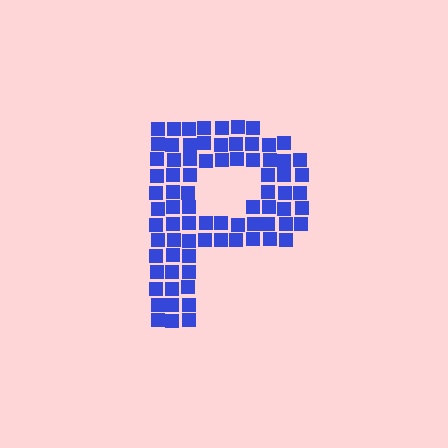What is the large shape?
The large shape is the letter P.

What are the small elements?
The small elements are squares.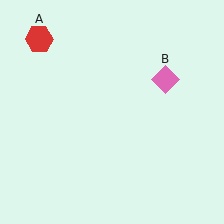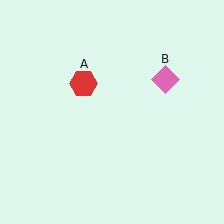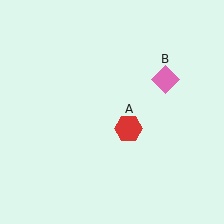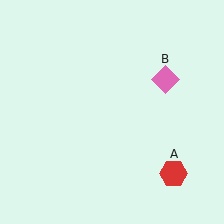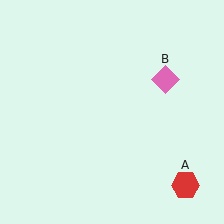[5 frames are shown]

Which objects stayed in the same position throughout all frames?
Pink diamond (object B) remained stationary.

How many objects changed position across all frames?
1 object changed position: red hexagon (object A).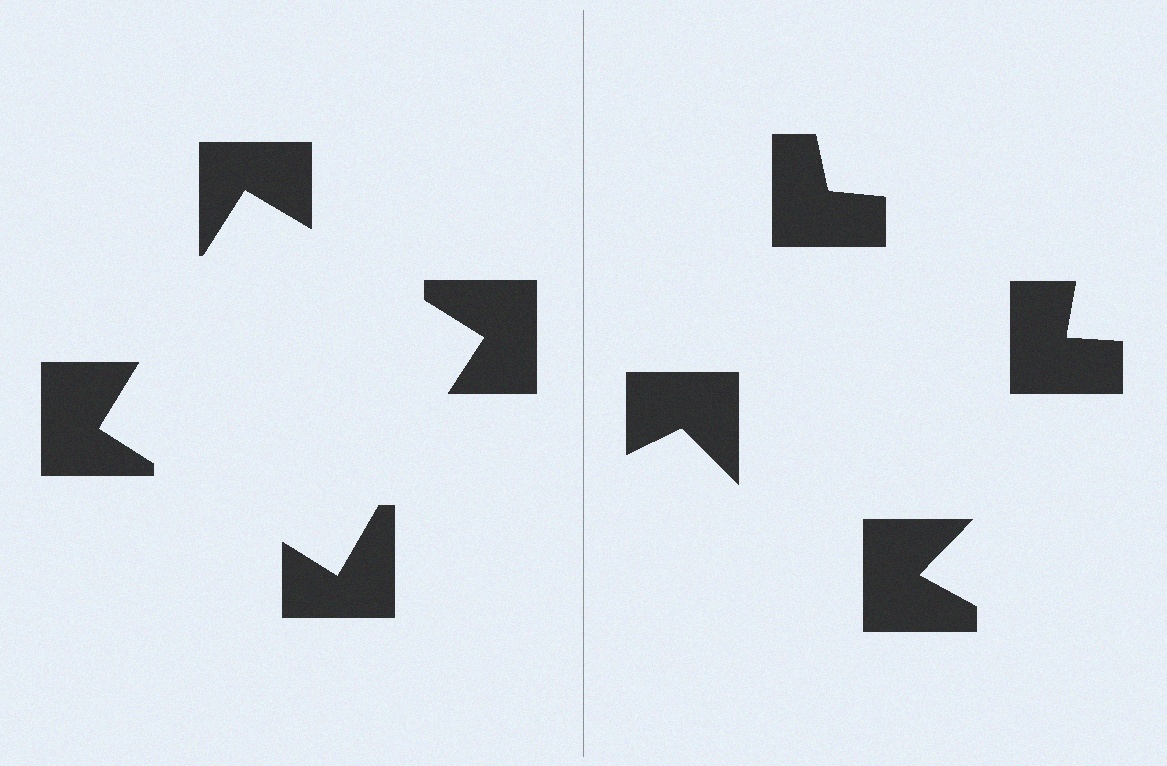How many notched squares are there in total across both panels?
8 — 4 on each side.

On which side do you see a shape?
An illusory square appears on the left side. On the right side the wedge cuts are rotated, so no coherent shape forms.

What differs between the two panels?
The notched squares are positioned identically on both sides; only the wedge orientations differ. On the left they align to a square; on the right they are misaligned.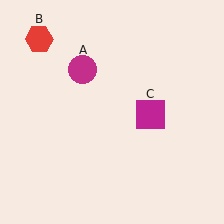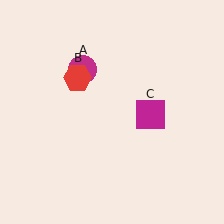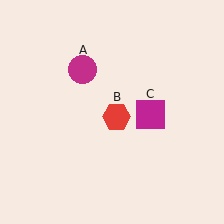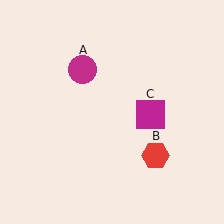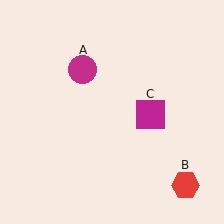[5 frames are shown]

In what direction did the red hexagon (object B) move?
The red hexagon (object B) moved down and to the right.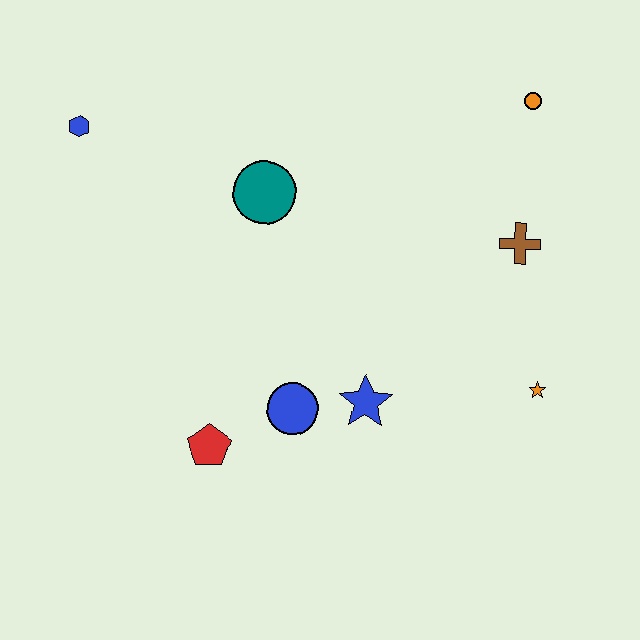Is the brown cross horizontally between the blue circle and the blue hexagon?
No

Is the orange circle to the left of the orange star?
Yes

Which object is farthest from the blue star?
The blue hexagon is farthest from the blue star.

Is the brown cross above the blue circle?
Yes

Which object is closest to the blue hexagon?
The teal circle is closest to the blue hexagon.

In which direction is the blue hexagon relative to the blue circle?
The blue hexagon is above the blue circle.